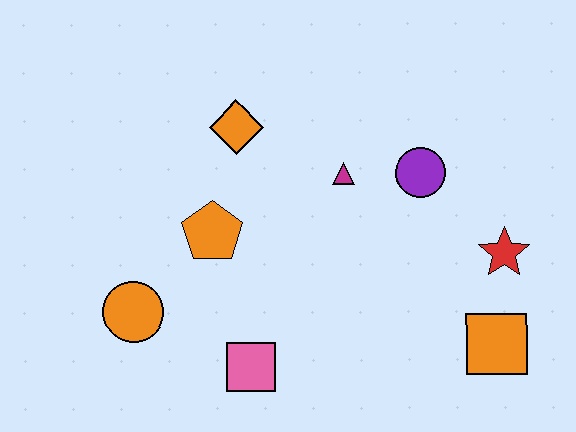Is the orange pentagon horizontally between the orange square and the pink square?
No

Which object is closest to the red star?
The orange square is closest to the red star.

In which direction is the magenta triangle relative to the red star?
The magenta triangle is to the left of the red star.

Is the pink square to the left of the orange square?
Yes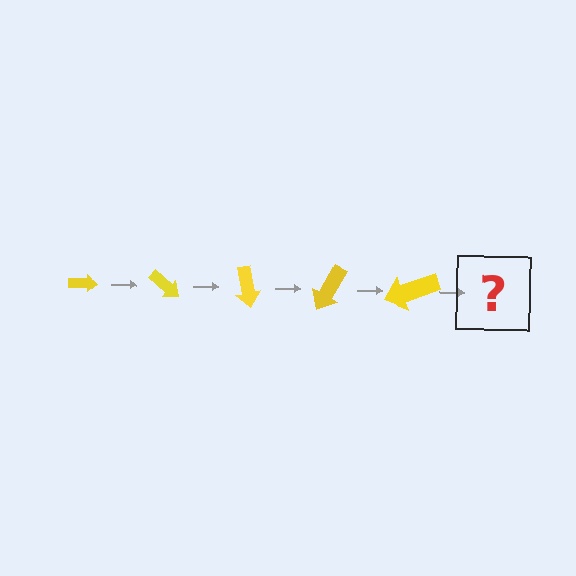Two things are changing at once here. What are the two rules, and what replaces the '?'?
The two rules are that the arrow grows larger each step and it rotates 40 degrees each step. The '?' should be an arrow, larger than the previous one and rotated 200 degrees from the start.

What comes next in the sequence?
The next element should be an arrow, larger than the previous one and rotated 200 degrees from the start.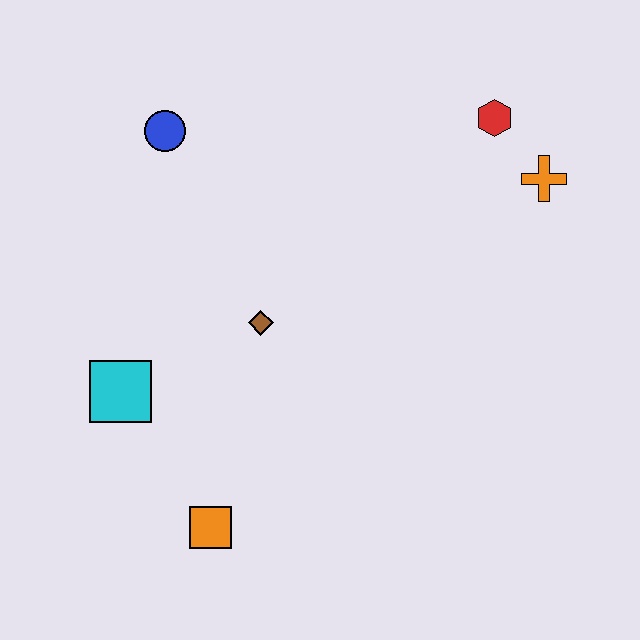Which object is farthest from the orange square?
The red hexagon is farthest from the orange square.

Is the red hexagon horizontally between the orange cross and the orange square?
Yes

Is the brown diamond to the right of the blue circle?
Yes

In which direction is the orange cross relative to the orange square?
The orange cross is above the orange square.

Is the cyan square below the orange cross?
Yes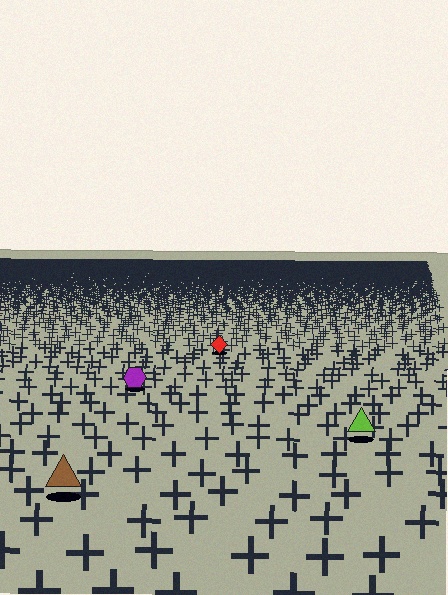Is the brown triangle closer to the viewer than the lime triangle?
Yes. The brown triangle is closer — you can tell from the texture gradient: the ground texture is coarser near it.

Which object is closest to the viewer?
The brown triangle is closest. The texture marks near it are larger and more spread out.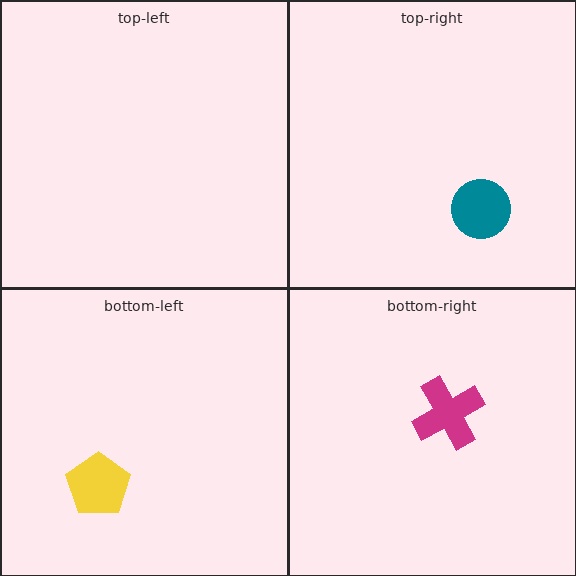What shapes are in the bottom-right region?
The magenta cross.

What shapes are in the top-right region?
The teal circle.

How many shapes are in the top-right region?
1.